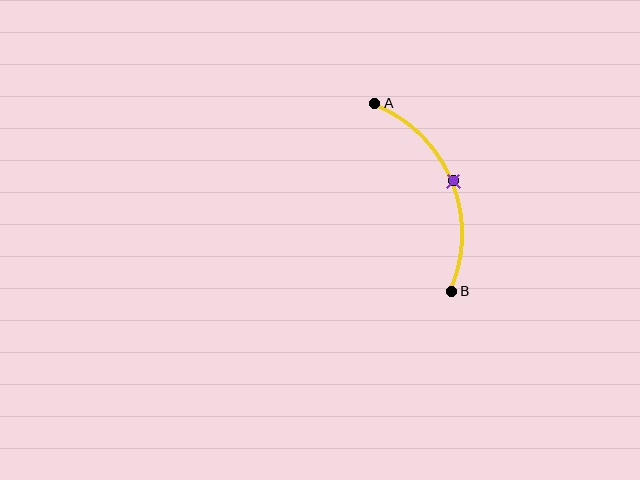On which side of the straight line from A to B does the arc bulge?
The arc bulges to the right of the straight line connecting A and B.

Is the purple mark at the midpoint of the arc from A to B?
Yes. The purple mark lies on the arc at equal arc-length from both A and B — it is the arc midpoint.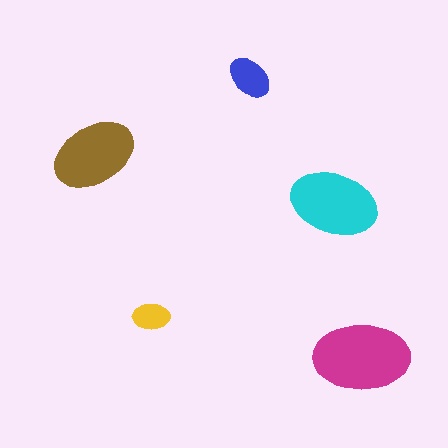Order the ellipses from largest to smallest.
the magenta one, the cyan one, the brown one, the blue one, the yellow one.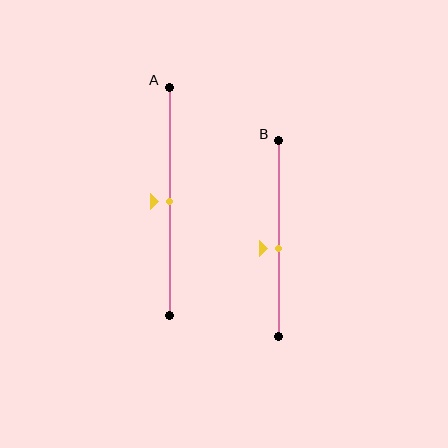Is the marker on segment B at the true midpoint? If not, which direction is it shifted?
No, the marker on segment B is shifted downward by about 5% of the segment length.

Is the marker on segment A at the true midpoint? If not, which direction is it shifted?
Yes, the marker on segment A is at the true midpoint.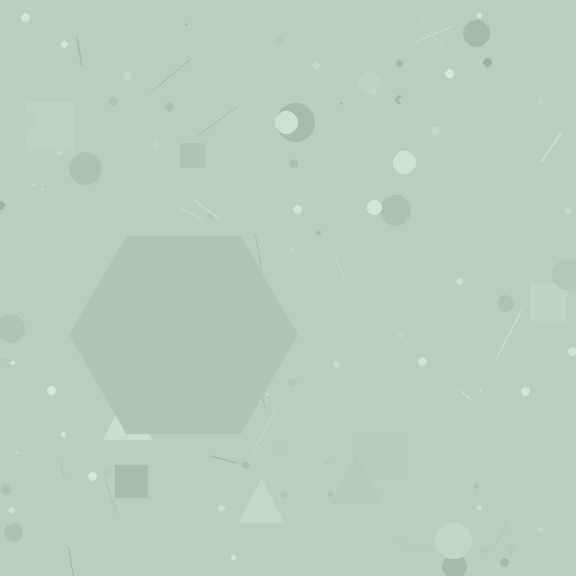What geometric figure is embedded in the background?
A hexagon is embedded in the background.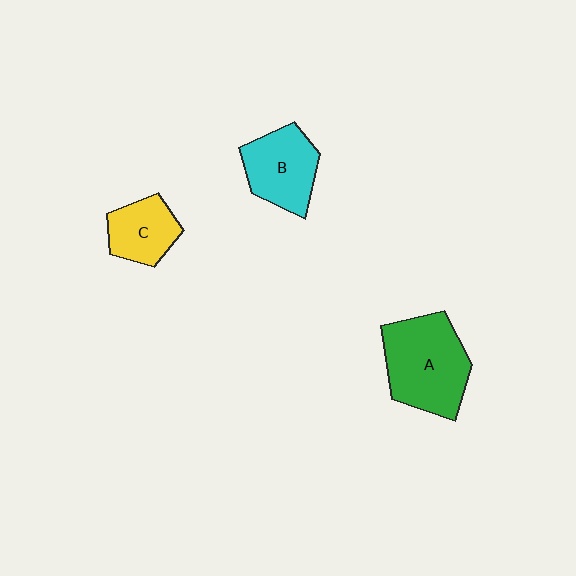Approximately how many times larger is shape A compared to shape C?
Approximately 1.9 times.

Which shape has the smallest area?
Shape C (yellow).